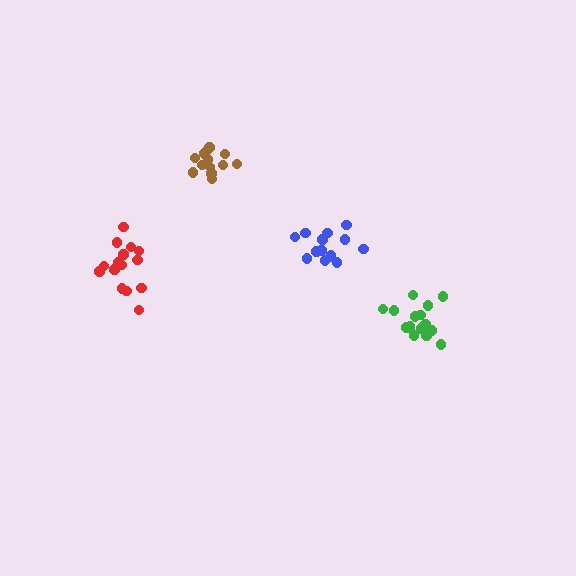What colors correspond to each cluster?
The clusters are colored: blue, brown, green, red.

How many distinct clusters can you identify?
There are 4 distinct clusters.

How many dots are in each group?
Group 1: 15 dots, Group 2: 13 dots, Group 3: 16 dots, Group 4: 15 dots (59 total).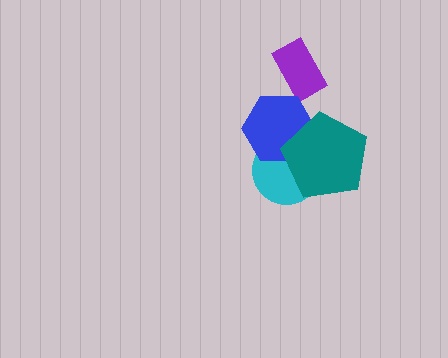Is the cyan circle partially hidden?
Yes, it is partially covered by another shape.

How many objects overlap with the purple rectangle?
0 objects overlap with the purple rectangle.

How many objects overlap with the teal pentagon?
2 objects overlap with the teal pentagon.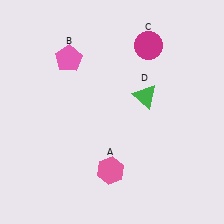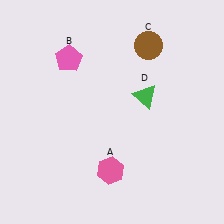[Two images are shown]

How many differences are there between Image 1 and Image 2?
There is 1 difference between the two images.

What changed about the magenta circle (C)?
In Image 1, C is magenta. In Image 2, it changed to brown.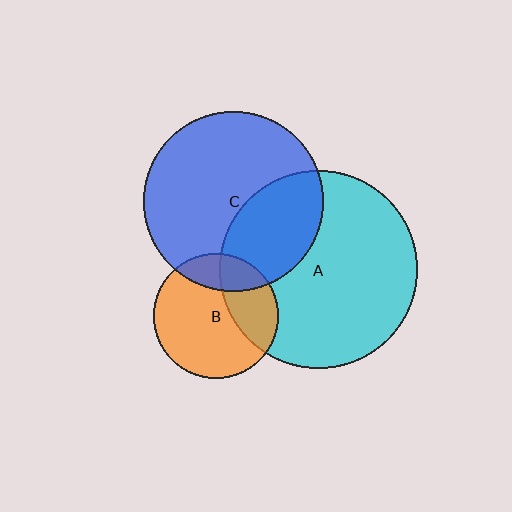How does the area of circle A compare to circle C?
Approximately 1.2 times.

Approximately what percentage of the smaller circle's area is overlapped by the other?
Approximately 30%.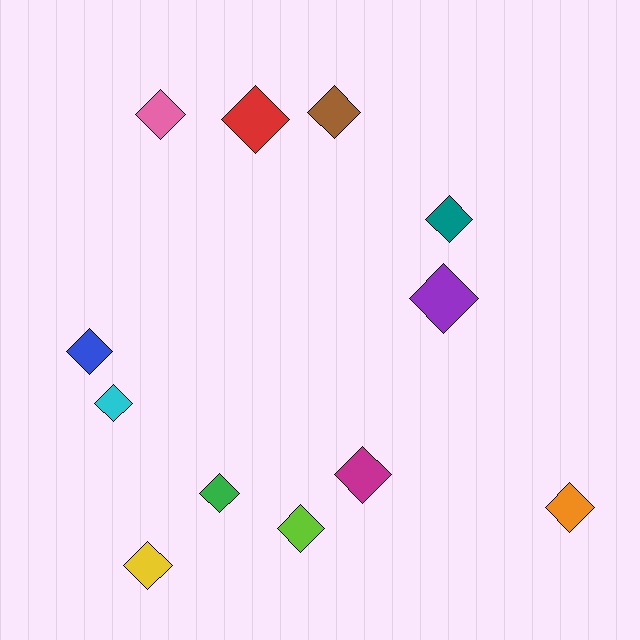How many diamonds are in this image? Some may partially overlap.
There are 12 diamonds.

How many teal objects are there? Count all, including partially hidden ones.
There is 1 teal object.